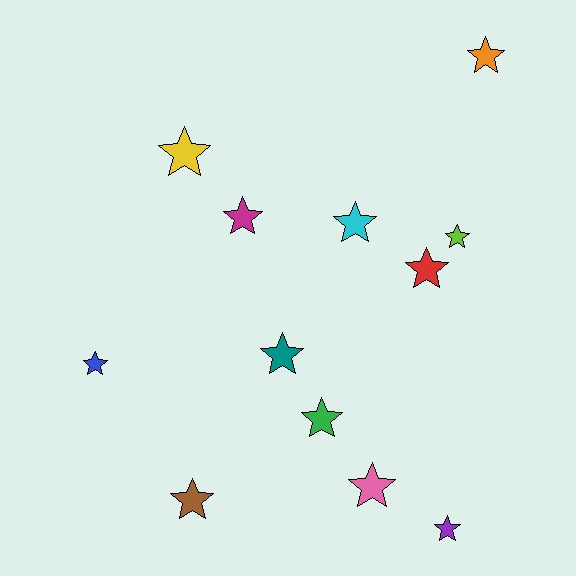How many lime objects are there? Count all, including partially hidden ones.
There is 1 lime object.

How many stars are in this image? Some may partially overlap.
There are 12 stars.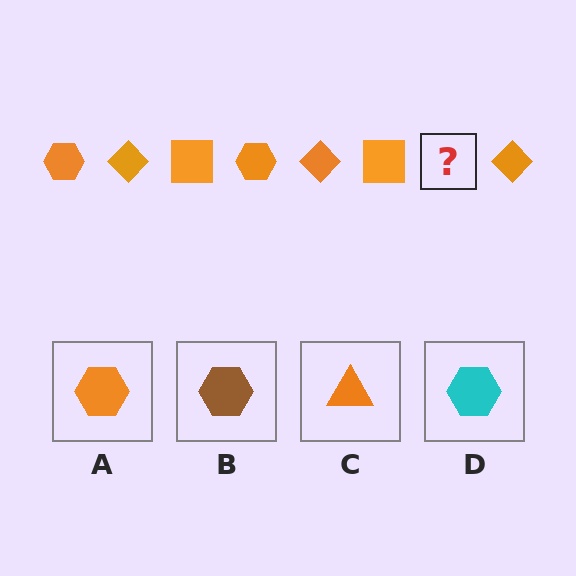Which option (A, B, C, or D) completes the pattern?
A.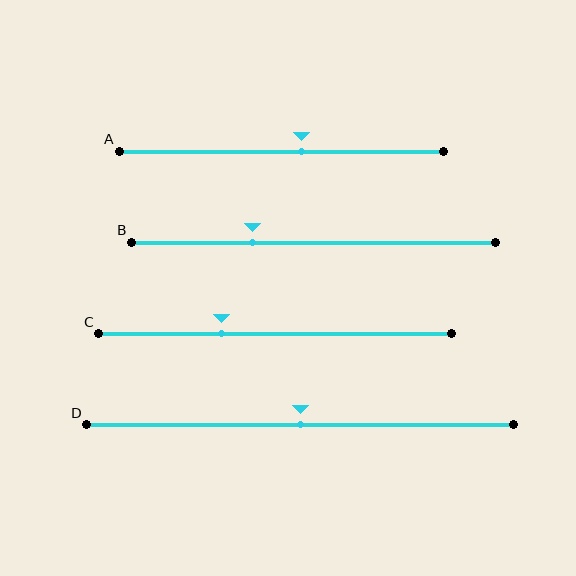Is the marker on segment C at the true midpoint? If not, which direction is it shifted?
No, the marker on segment C is shifted to the left by about 15% of the segment length.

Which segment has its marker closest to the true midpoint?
Segment D has its marker closest to the true midpoint.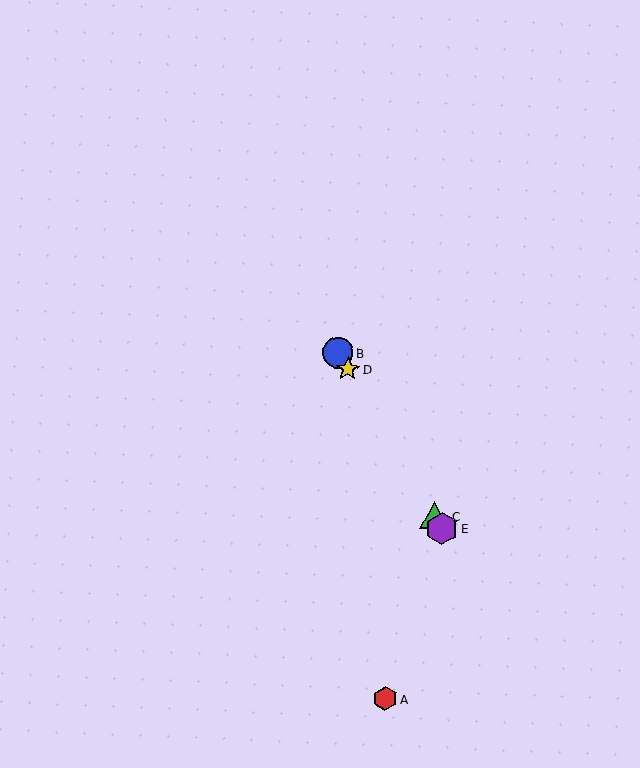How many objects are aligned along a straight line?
4 objects (B, C, D, E) are aligned along a straight line.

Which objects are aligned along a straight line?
Objects B, C, D, E are aligned along a straight line.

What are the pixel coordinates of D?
Object D is at (348, 369).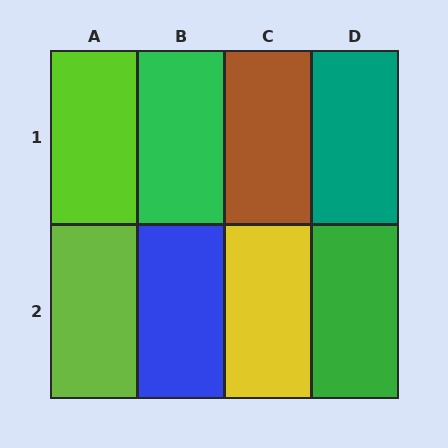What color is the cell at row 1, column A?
Lime.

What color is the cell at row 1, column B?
Green.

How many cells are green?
2 cells are green.